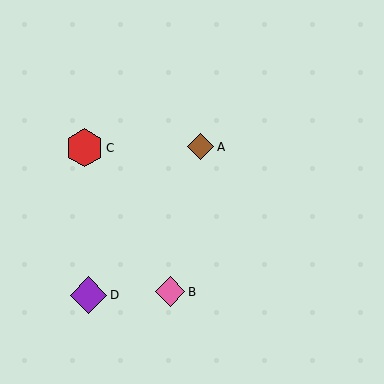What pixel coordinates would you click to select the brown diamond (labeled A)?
Click at (201, 147) to select the brown diamond A.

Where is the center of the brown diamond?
The center of the brown diamond is at (201, 147).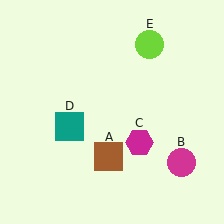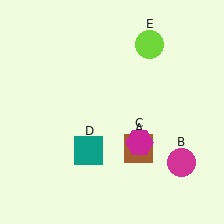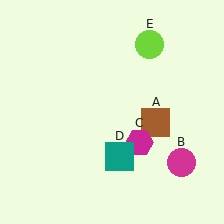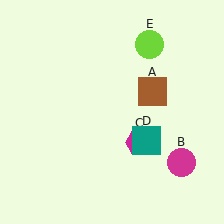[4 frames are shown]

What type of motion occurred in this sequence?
The brown square (object A), teal square (object D) rotated counterclockwise around the center of the scene.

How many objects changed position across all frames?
2 objects changed position: brown square (object A), teal square (object D).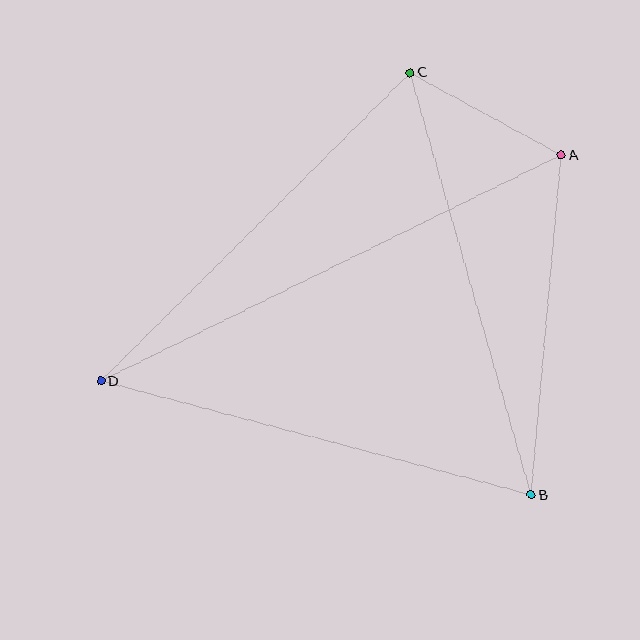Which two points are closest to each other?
Points A and C are closest to each other.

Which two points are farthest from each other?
Points A and D are farthest from each other.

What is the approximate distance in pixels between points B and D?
The distance between B and D is approximately 445 pixels.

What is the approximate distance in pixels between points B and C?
The distance between B and C is approximately 439 pixels.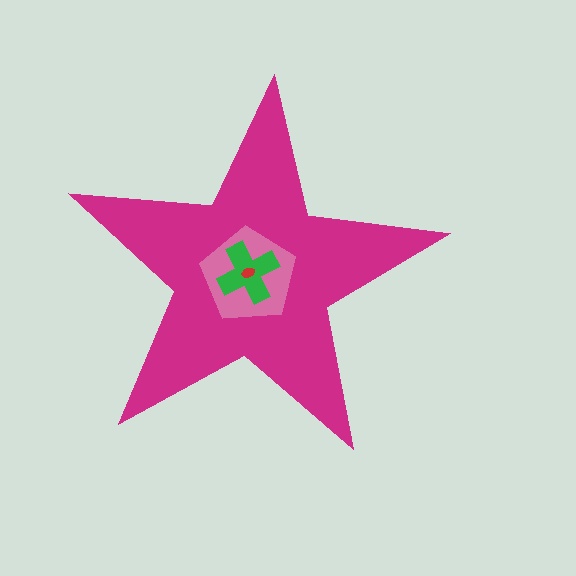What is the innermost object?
The red ellipse.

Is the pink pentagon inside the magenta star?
Yes.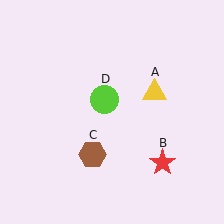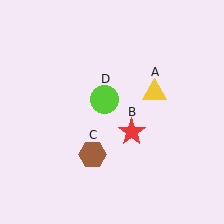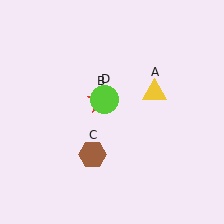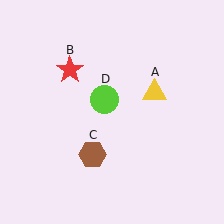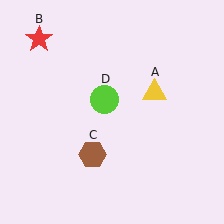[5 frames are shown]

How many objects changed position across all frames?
1 object changed position: red star (object B).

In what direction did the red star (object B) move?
The red star (object B) moved up and to the left.